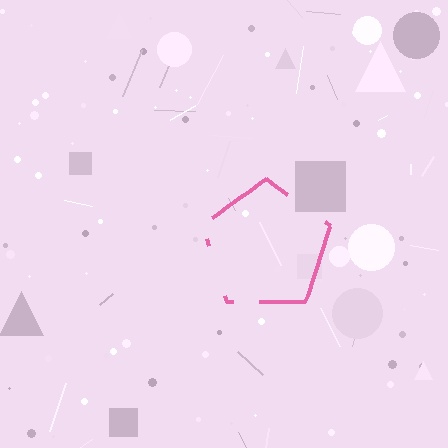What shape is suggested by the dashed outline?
The dashed outline suggests a pentagon.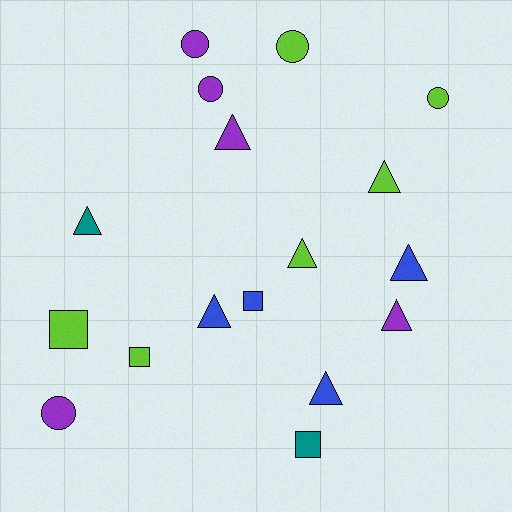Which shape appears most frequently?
Triangle, with 8 objects.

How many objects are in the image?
There are 17 objects.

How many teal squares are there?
There is 1 teal square.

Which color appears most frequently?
Lime, with 6 objects.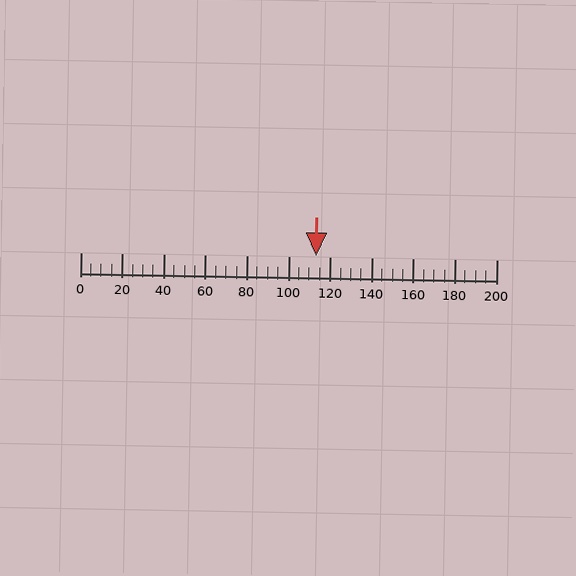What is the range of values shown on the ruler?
The ruler shows values from 0 to 200.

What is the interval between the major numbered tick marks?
The major tick marks are spaced 20 units apart.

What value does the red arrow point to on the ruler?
The red arrow points to approximately 113.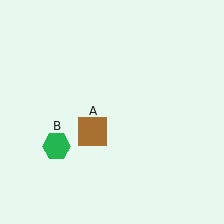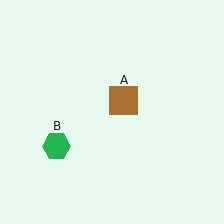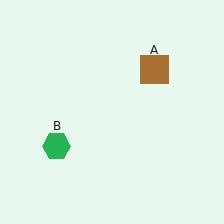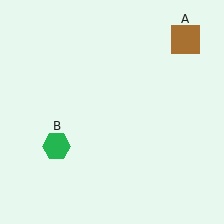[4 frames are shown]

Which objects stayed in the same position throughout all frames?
Green hexagon (object B) remained stationary.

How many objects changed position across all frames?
1 object changed position: brown square (object A).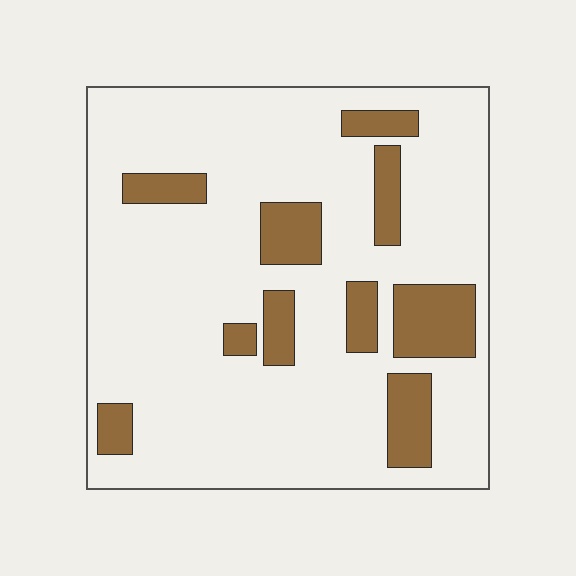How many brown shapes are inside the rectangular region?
10.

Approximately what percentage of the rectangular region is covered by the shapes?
Approximately 20%.